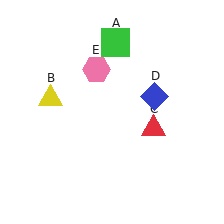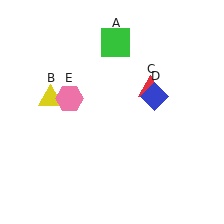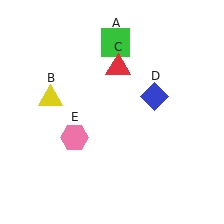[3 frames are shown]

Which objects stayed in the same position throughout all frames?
Green square (object A) and yellow triangle (object B) and blue diamond (object D) remained stationary.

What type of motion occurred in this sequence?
The red triangle (object C), pink hexagon (object E) rotated counterclockwise around the center of the scene.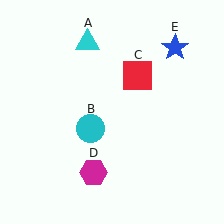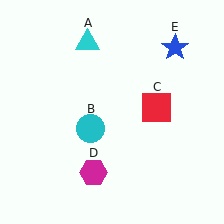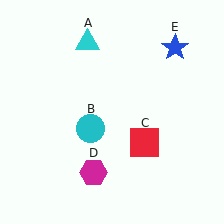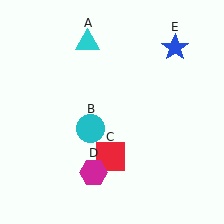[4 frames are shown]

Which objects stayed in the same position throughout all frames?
Cyan triangle (object A) and cyan circle (object B) and magenta hexagon (object D) and blue star (object E) remained stationary.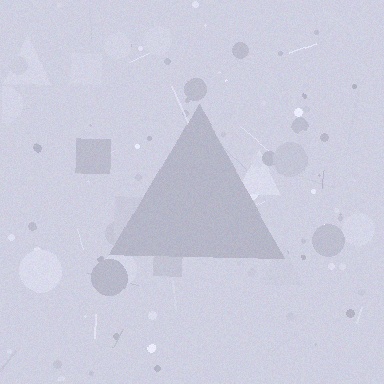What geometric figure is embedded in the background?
A triangle is embedded in the background.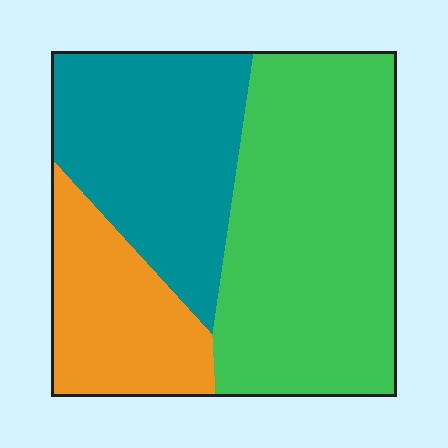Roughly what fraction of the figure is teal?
Teal takes up about one third (1/3) of the figure.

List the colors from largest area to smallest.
From largest to smallest: green, teal, orange.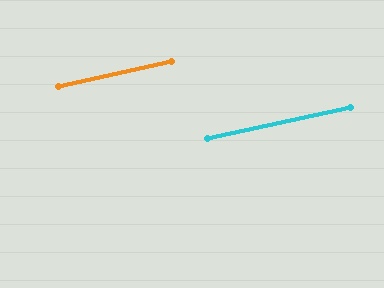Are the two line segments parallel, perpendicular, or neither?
Parallel — their directions differ by only 0.5°.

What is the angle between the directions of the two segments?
Approximately 0 degrees.